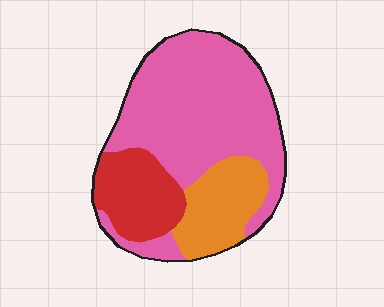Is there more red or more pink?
Pink.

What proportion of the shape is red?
Red covers 19% of the shape.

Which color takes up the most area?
Pink, at roughly 60%.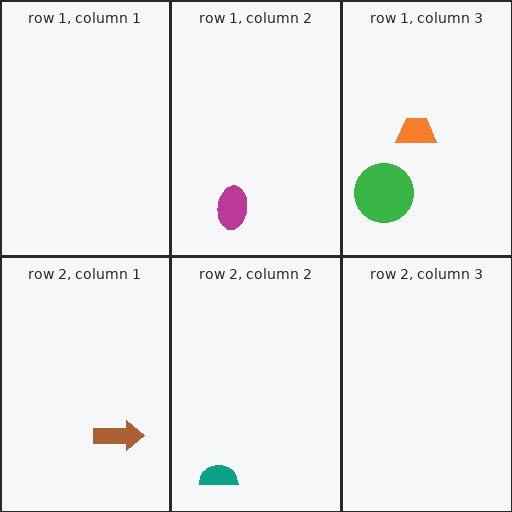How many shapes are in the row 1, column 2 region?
1.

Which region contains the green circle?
The row 1, column 3 region.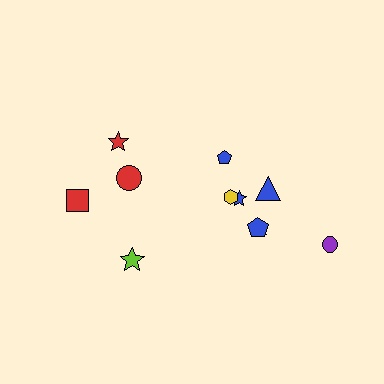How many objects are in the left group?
There are 4 objects.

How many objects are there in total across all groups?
There are 11 objects.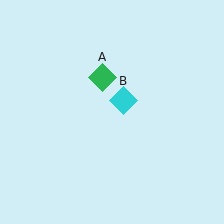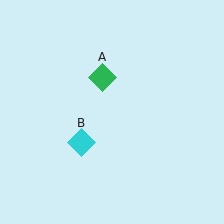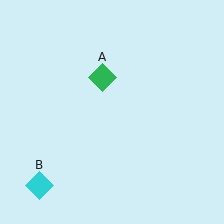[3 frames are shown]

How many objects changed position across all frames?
1 object changed position: cyan diamond (object B).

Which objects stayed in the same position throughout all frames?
Green diamond (object A) remained stationary.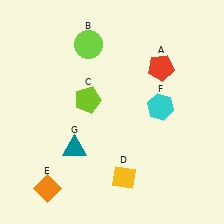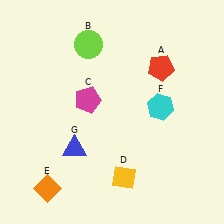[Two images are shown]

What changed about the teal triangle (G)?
In Image 1, G is teal. In Image 2, it changed to blue.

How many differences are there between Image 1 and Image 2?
There are 2 differences between the two images.